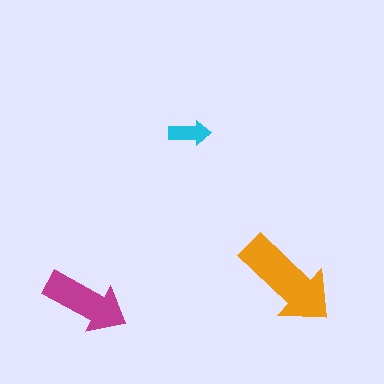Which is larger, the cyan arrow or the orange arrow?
The orange one.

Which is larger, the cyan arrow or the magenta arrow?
The magenta one.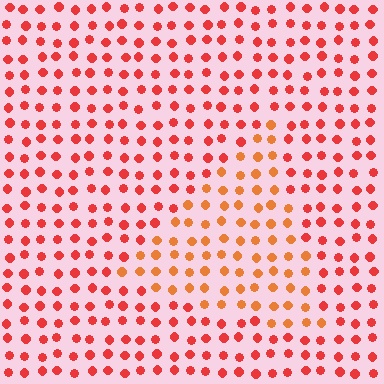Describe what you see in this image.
The image is filled with small red elements in a uniform arrangement. A triangle-shaped region is visible where the elements are tinted to a slightly different hue, forming a subtle color boundary.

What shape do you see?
I see a triangle.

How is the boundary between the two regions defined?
The boundary is defined purely by a slight shift in hue (about 25 degrees). Spacing, size, and orientation are identical on both sides.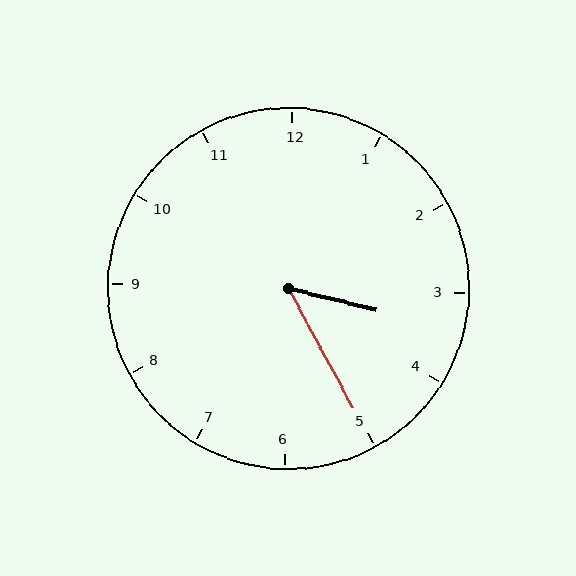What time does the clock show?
3:25.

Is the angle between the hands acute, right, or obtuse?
It is acute.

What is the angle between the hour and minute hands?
Approximately 48 degrees.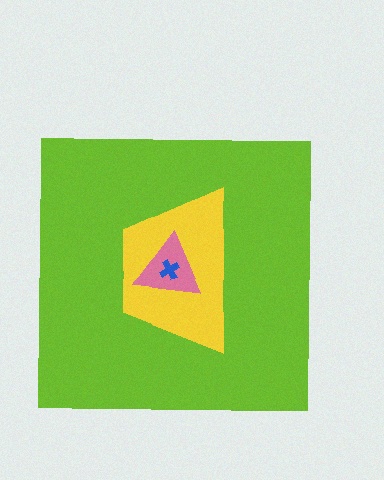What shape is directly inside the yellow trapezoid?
The pink triangle.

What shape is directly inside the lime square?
The yellow trapezoid.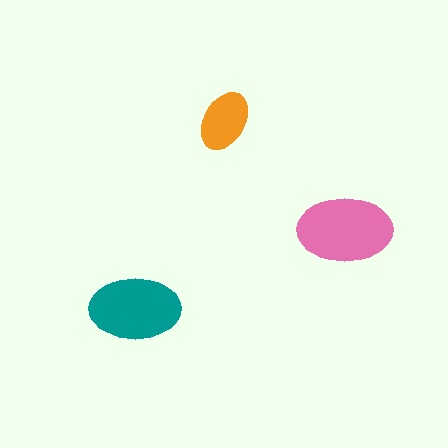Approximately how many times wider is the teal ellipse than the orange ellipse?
About 1.5 times wider.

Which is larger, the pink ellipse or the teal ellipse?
The pink one.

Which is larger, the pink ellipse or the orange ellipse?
The pink one.